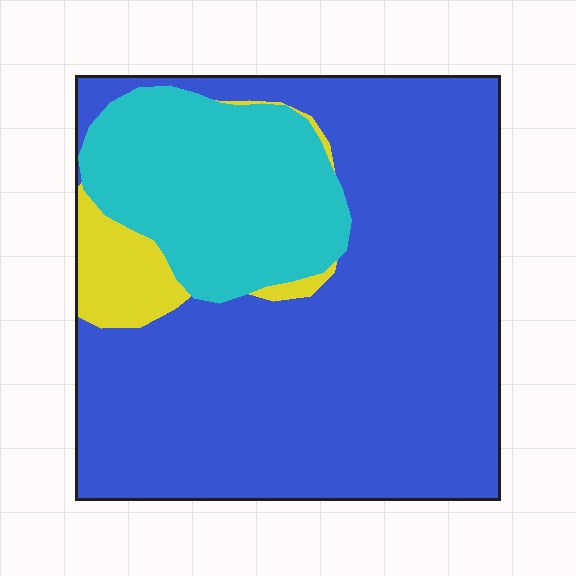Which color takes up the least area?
Yellow, at roughly 5%.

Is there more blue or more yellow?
Blue.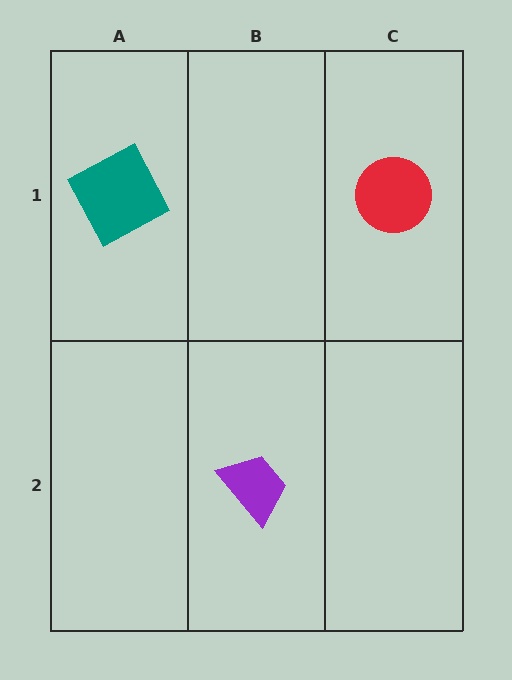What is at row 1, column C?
A red circle.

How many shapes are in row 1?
2 shapes.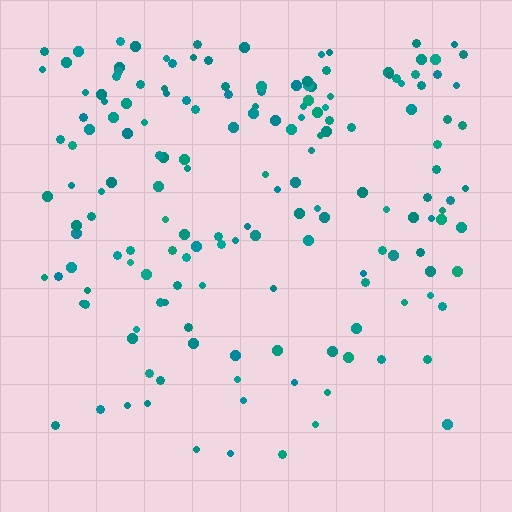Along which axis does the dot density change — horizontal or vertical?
Vertical.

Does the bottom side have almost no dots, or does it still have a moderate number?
Still a moderate number, just noticeably fewer than the top.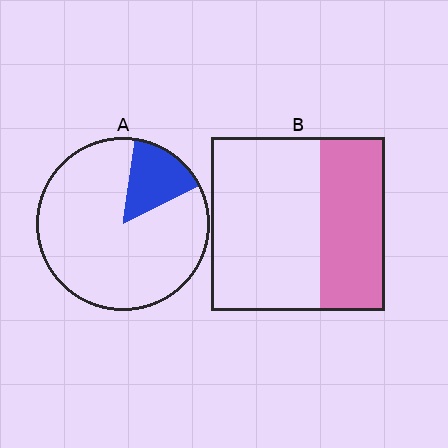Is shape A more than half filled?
No.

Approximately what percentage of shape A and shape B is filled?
A is approximately 15% and B is approximately 35%.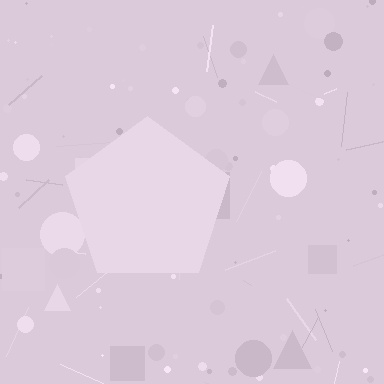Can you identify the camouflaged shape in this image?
The camouflaged shape is a pentagon.